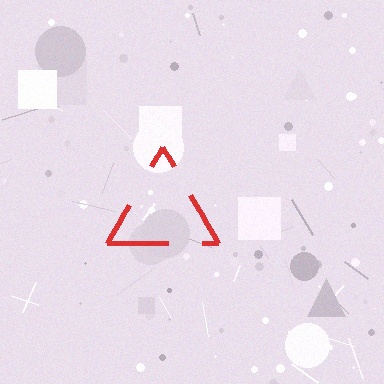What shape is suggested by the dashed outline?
The dashed outline suggests a triangle.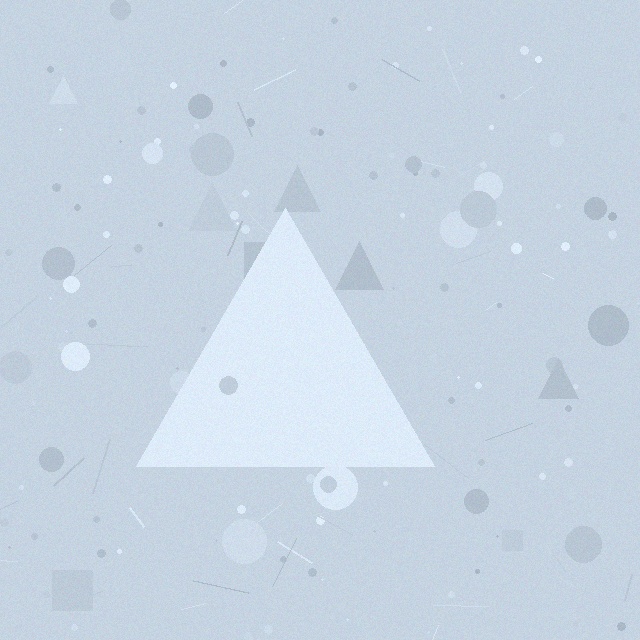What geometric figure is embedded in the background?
A triangle is embedded in the background.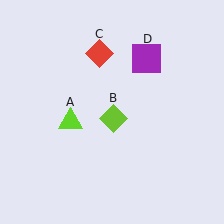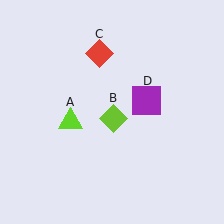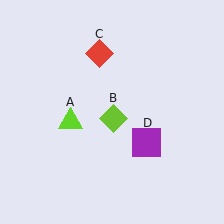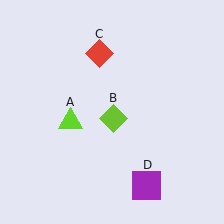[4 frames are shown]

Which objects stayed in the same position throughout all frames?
Lime triangle (object A) and lime diamond (object B) and red diamond (object C) remained stationary.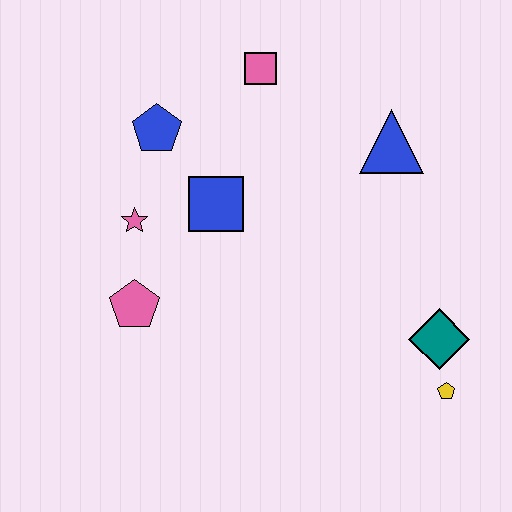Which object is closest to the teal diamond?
The yellow pentagon is closest to the teal diamond.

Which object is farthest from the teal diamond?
The blue pentagon is farthest from the teal diamond.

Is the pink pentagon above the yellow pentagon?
Yes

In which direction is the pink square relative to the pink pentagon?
The pink square is above the pink pentagon.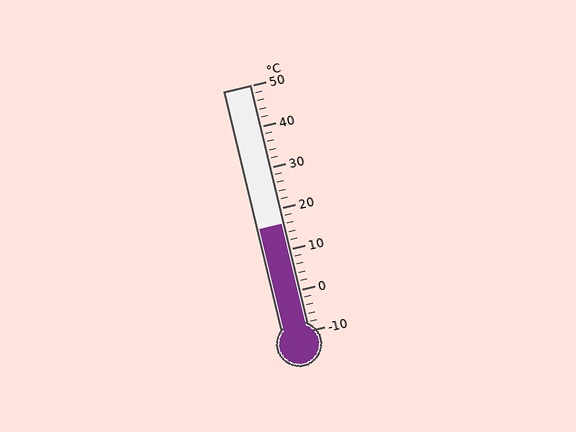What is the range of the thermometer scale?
The thermometer scale ranges from -10°C to 50°C.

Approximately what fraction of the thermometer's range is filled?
The thermometer is filled to approximately 45% of its range.